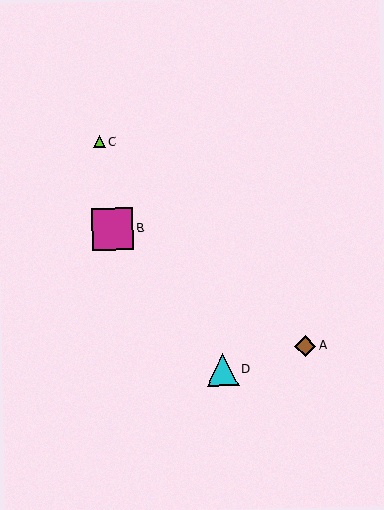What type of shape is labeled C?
Shape C is a lime triangle.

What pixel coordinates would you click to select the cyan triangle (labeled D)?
Click at (222, 370) to select the cyan triangle D.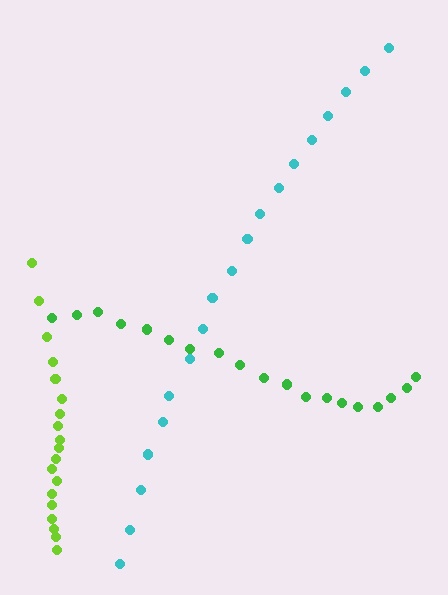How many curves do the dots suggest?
There are 3 distinct paths.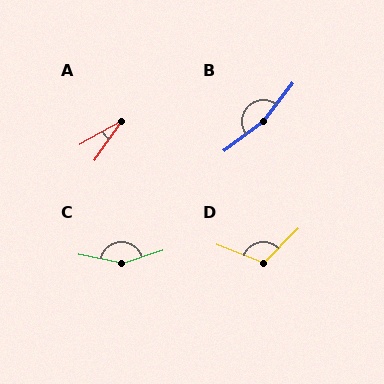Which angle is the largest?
B, at approximately 164 degrees.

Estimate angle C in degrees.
Approximately 150 degrees.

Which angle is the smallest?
A, at approximately 26 degrees.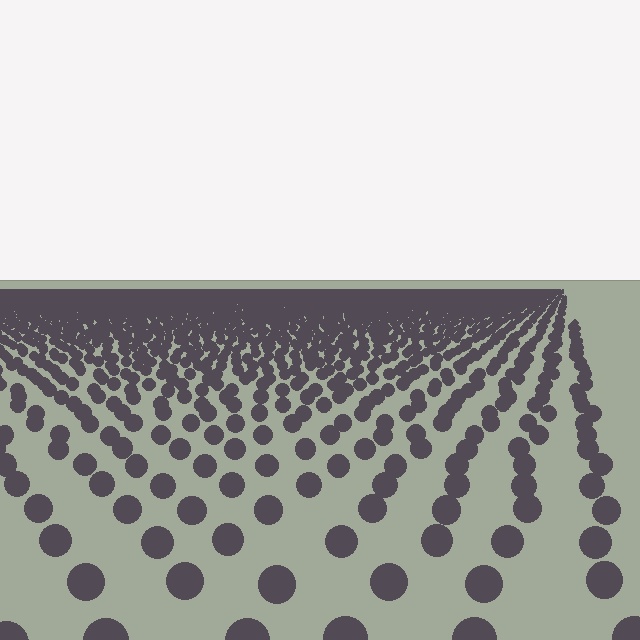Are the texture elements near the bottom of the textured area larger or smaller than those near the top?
Larger. Near the bottom, elements are closer to the viewer and appear at a bigger on-screen size.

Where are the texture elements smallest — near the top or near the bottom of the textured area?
Near the top.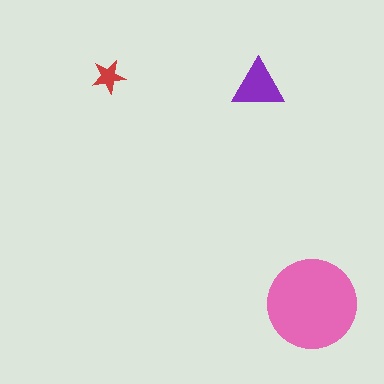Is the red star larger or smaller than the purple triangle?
Smaller.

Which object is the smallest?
The red star.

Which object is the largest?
The pink circle.